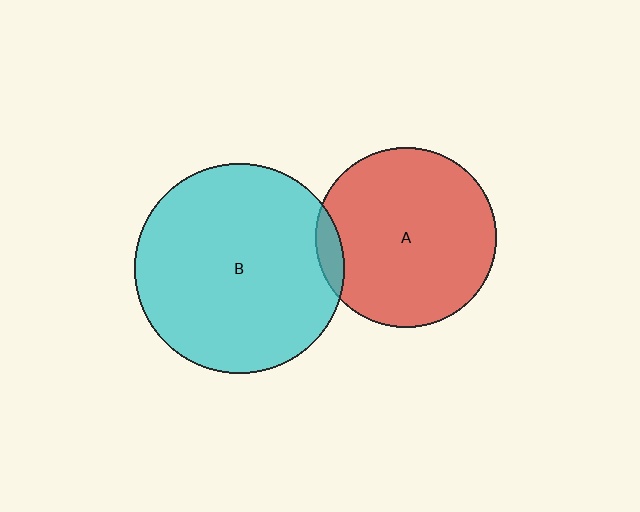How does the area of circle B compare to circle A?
Approximately 1.4 times.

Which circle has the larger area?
Circle B (cyan).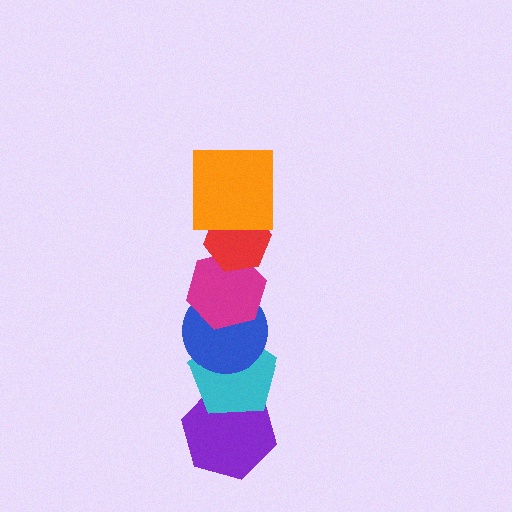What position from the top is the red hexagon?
The red hexagon is 2nd from the top.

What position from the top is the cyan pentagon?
The cyan pentagon is 5th from the top.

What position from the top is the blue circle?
The blue circle is 4th from the top.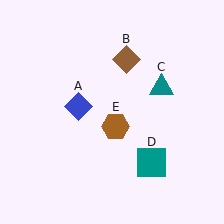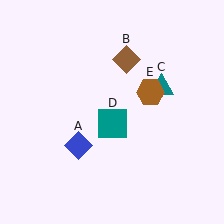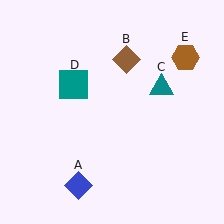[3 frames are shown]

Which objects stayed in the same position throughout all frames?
Brown diamond (object B) and teal triangle (object C) remained stationary.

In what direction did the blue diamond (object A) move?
The blue diamond (object A) moved down.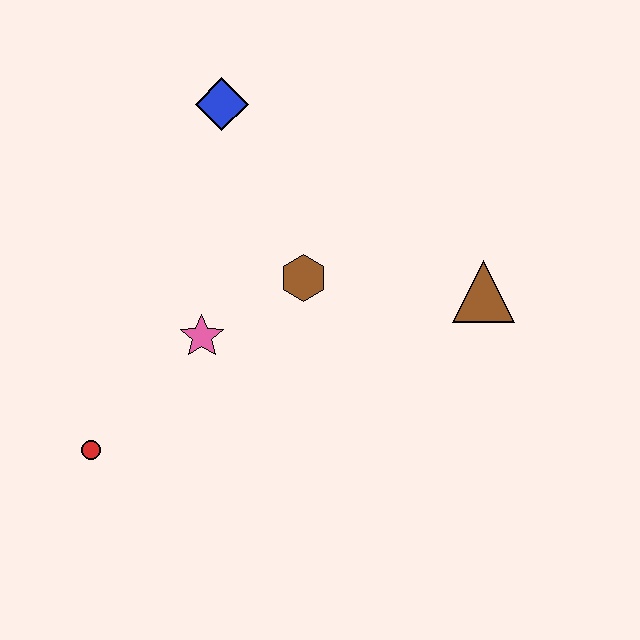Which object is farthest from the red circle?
The brown triangle is farthest from the red circle.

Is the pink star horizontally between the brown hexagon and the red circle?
Yes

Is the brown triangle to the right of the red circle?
Yes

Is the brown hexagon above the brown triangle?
Yes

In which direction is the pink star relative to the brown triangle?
The pink star is to the left of the brown triangle.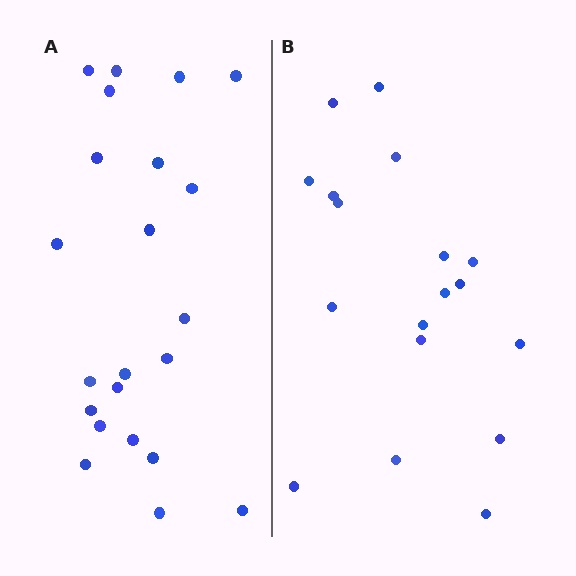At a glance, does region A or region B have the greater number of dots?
Region A (the left region) has more dots.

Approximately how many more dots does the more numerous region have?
Region A has about 4 more dots than region B.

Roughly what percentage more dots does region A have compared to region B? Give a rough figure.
About 20% more.